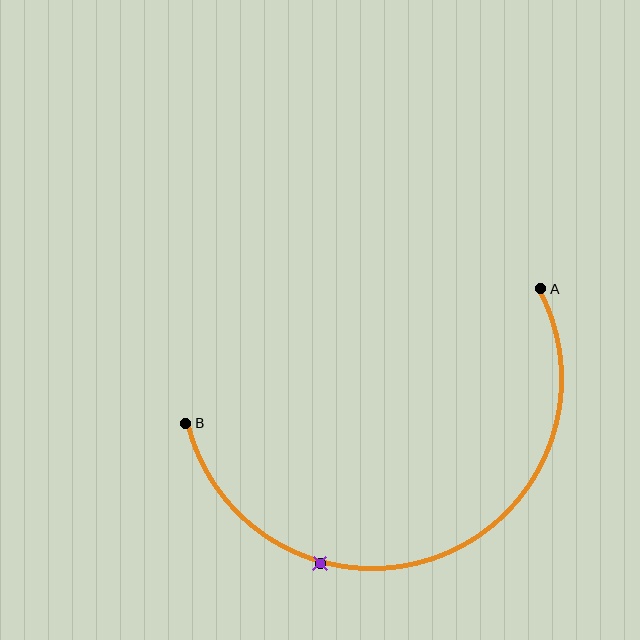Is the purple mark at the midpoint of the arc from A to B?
No. The purple mark lies on the arc but is closer to endpoint B. The arc midpoint would be at the point on the curve equidistant along the arc from both A and B.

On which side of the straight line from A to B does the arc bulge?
The arc bulges below the straight line connecting A and B.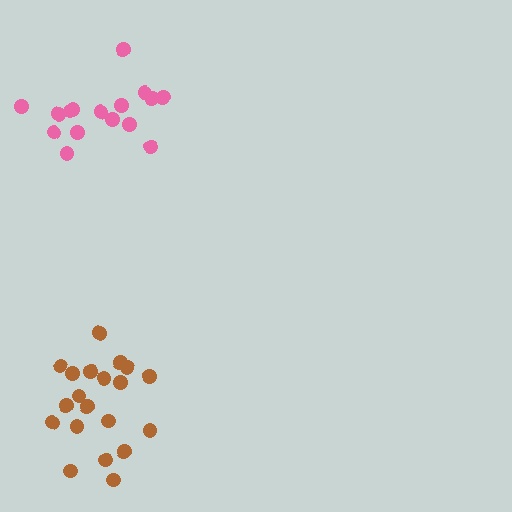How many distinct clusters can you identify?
There are 2 distinct clusters.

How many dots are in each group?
Group 1: 16 dots, Group 2: 20 dots (36 total).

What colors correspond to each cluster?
The clusters are colored: pink, brown.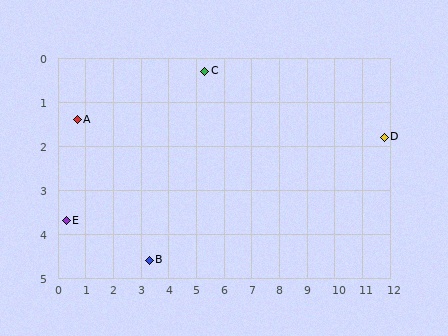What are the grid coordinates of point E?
Point E is at approximately (0.3, 3.7).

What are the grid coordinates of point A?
Point A is at approximately (0.7, 1.4).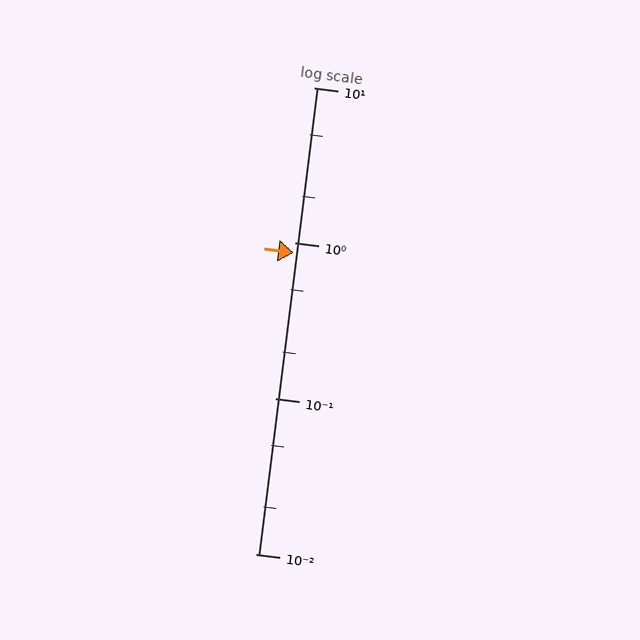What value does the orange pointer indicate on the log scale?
The pointer indicates approximately 0.87.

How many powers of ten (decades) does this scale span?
The scale spans 3 decades, from 0.01 to 10.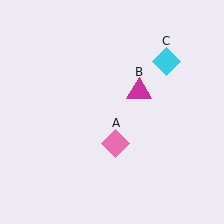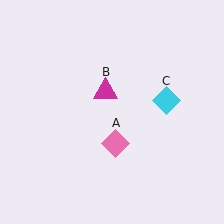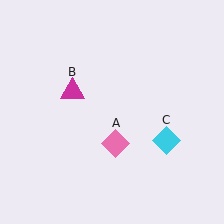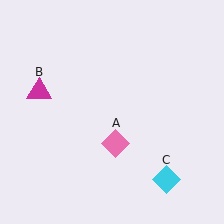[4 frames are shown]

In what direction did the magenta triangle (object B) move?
The magenta triangle (object B) moved left.